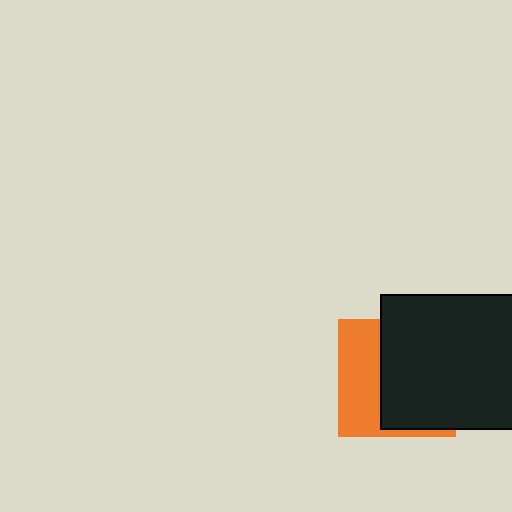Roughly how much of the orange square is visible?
A small part of it is visible (roughly 40%).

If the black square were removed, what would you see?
You would see the complete orange square.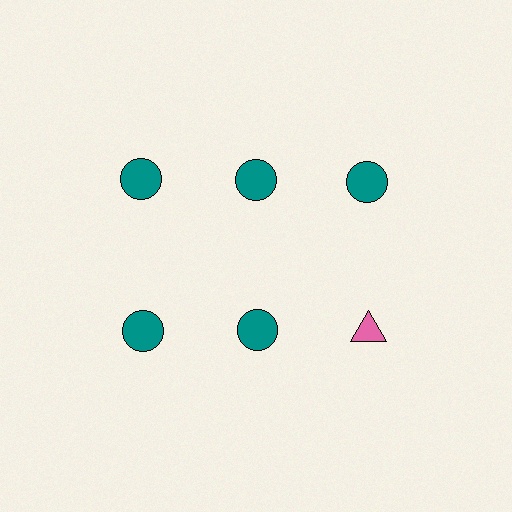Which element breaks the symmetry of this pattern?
The pink triangle in the second row, center column breaks the symmetry. All other shapes are teal circles.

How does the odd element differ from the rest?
It differs in both color (pink instead of teal) and shape (triangle instead of circle).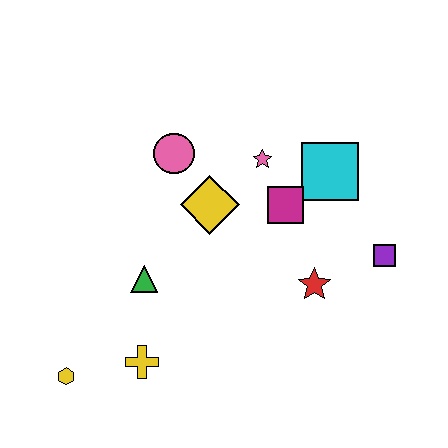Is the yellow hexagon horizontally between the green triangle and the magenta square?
No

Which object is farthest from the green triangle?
The purple square is farthest from the green triangle.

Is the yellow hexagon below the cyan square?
Yes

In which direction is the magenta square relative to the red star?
The magenta square is above the red star.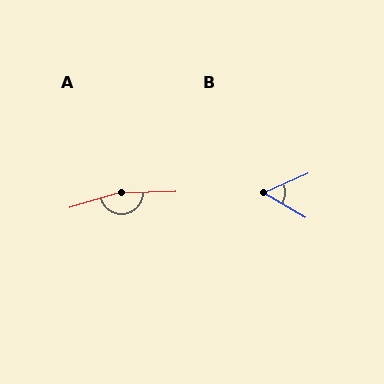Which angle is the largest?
A, at approximately 165 degrees.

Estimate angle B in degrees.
Approximately 54 degrees.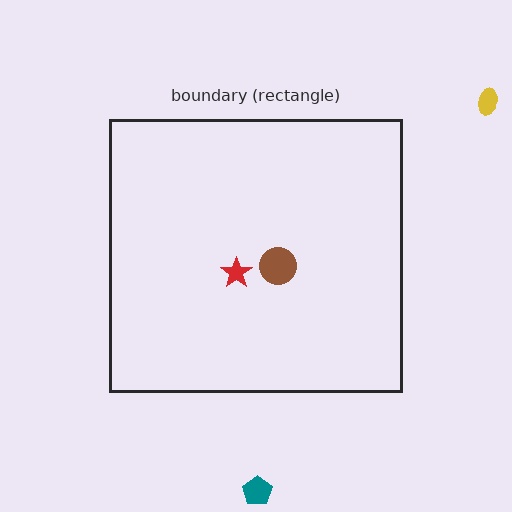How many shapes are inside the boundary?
2 inside, 2 outside.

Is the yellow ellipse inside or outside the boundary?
Outside.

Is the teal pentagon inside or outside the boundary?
Outside.